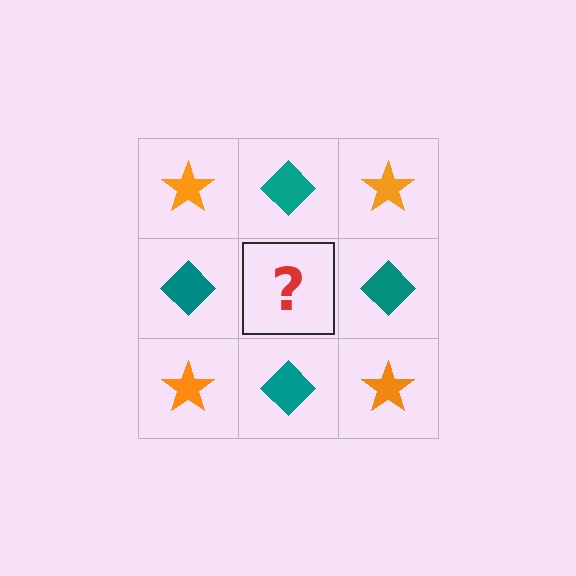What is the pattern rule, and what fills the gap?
The rule is that it alternates orange star and teal diamond in a checkerboard pattern. The gap should be filled with an orange star.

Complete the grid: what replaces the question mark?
The question mark should be replaced with an orange star.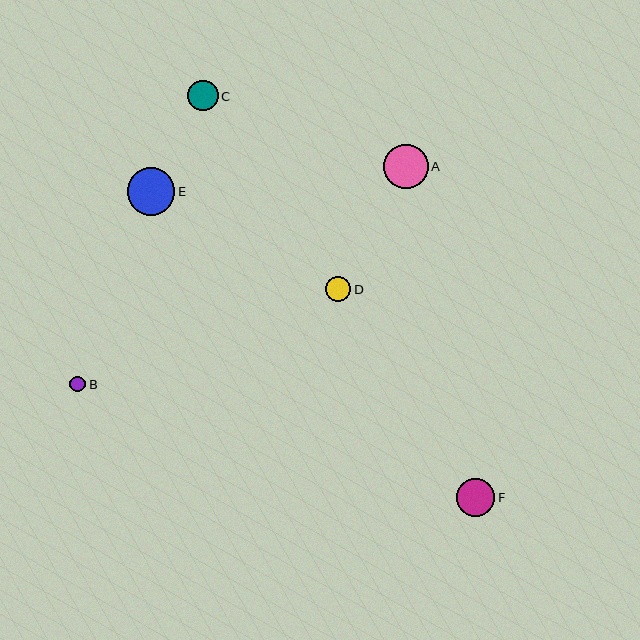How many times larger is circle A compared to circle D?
Circle A is approximately 1.8 times the size of circle D.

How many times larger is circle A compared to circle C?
Circle A is approximately 1.5 times the size of circle C.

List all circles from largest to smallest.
From largest to smallest: E, A, F, C, D, B.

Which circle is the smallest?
Circle B is the smallest with a size of approximately 16 pixels.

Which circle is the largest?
Circle E is the largest with a size of approximately 47 pixels.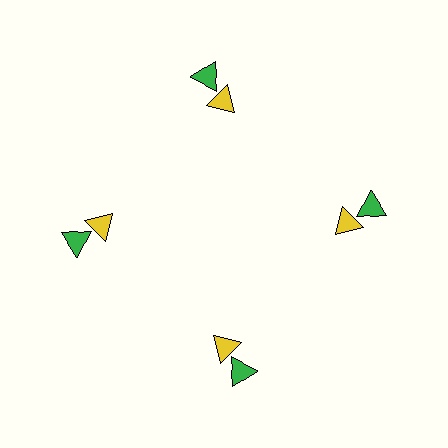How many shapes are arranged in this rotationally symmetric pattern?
There are 8 shapes, arranged in 4 groups of 2.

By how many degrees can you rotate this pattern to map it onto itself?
The pattern maps onto itself every 90 degrees of rotation.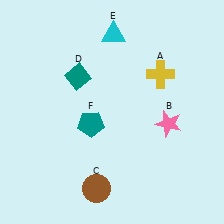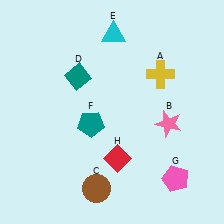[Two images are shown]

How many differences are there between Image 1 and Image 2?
There are 2 differences between the two images.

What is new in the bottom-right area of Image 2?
A pink pentagon (G) was added in the bottom-right area of Image 2.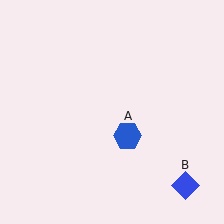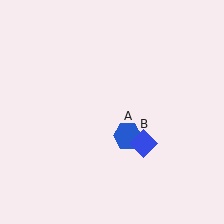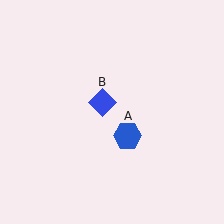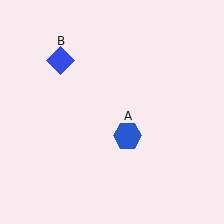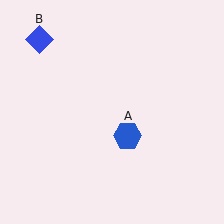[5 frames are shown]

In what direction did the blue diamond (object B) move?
The blue diamond (object B) moved up and to the left.